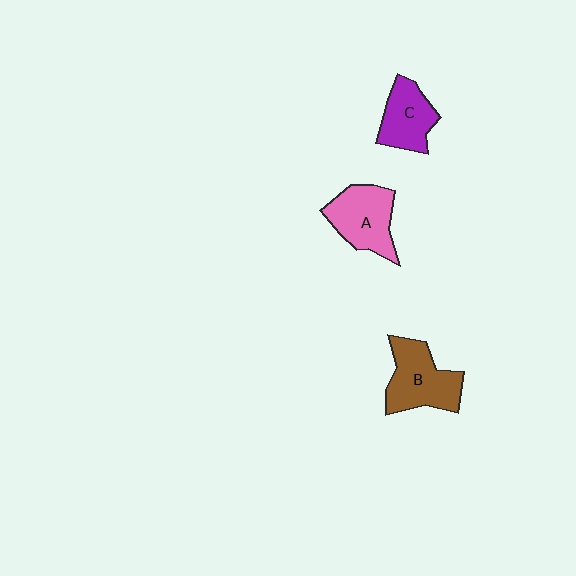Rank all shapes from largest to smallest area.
From largest to smallest: B (brown), A (pink), C (purple).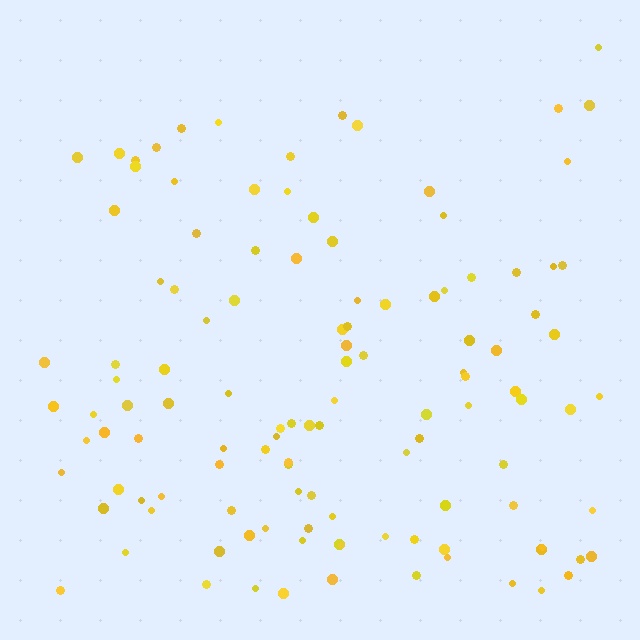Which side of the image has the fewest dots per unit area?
The top.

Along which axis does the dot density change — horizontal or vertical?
Vertical.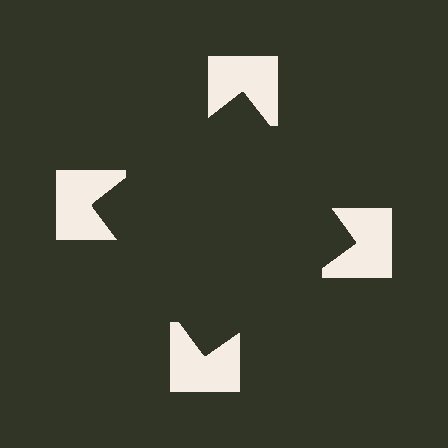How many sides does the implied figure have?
4 sides.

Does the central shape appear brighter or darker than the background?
It typically appears slightly darker than the background, even though no actual brightness change is drawn.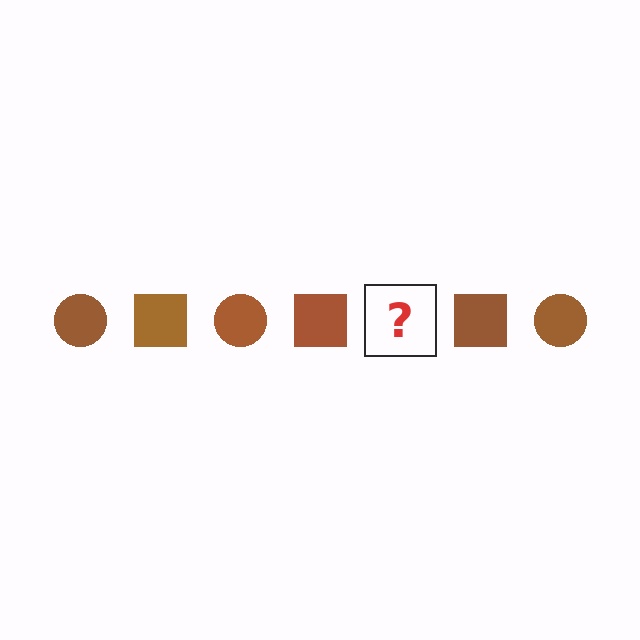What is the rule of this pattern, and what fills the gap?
The rule is that the pattern cycles through circle, square shapes in brown. The gap should be filled with a brown circle.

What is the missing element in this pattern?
The missing element is a brown circle.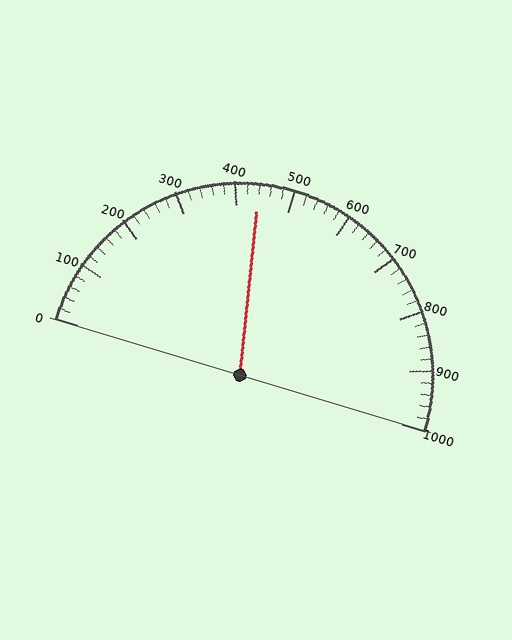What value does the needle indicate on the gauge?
The needle indicates approximately 440.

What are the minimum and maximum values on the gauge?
The gauge ranges from 0 to 1000.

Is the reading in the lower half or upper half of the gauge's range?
The reading is in the lower half of the range (0 to 1000).